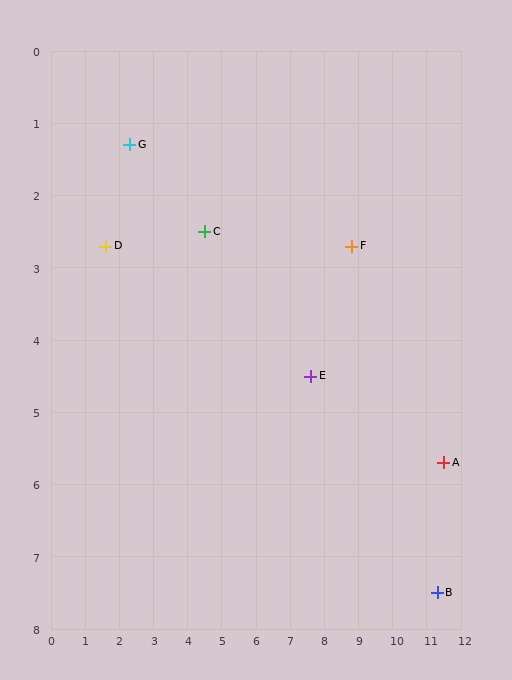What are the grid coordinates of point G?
Point G is at approximately (2.3, 1.3).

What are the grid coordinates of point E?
Point E is at approximately (7.6, 4.5).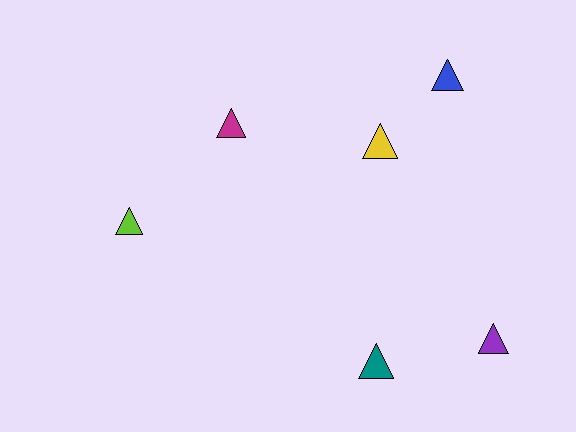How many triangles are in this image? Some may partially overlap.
There are 6 triangles.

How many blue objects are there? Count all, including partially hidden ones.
There is 1 blue object.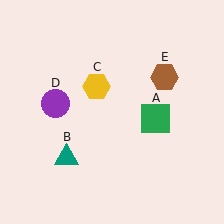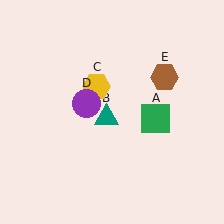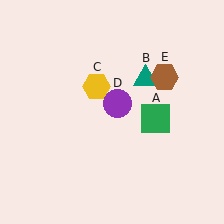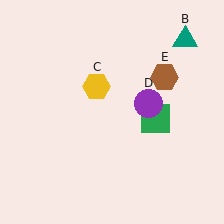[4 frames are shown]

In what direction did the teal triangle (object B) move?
The teal triangle (object B) moved up and to the right.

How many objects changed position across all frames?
2 objects changed position: teal triangle (object B), purple circle (object D).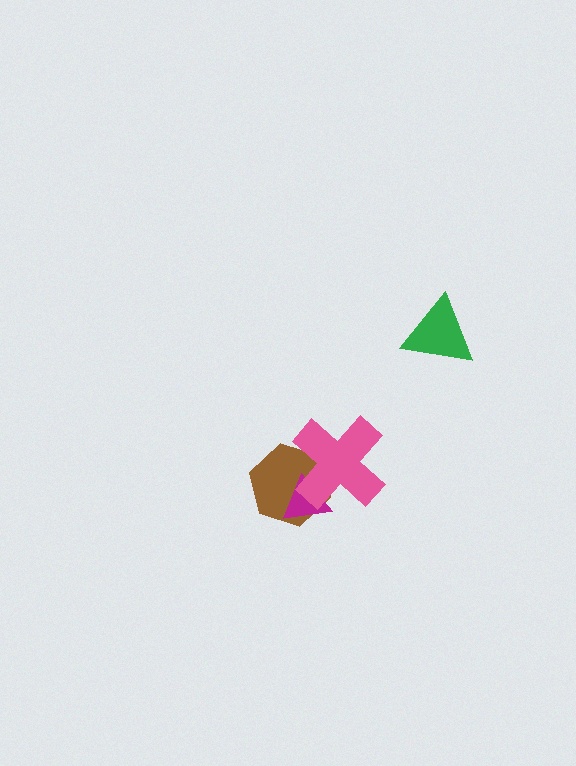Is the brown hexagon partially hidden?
Yes, it is partially covered by another shape.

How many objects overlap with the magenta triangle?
2 objects overlap with the magenta triangle.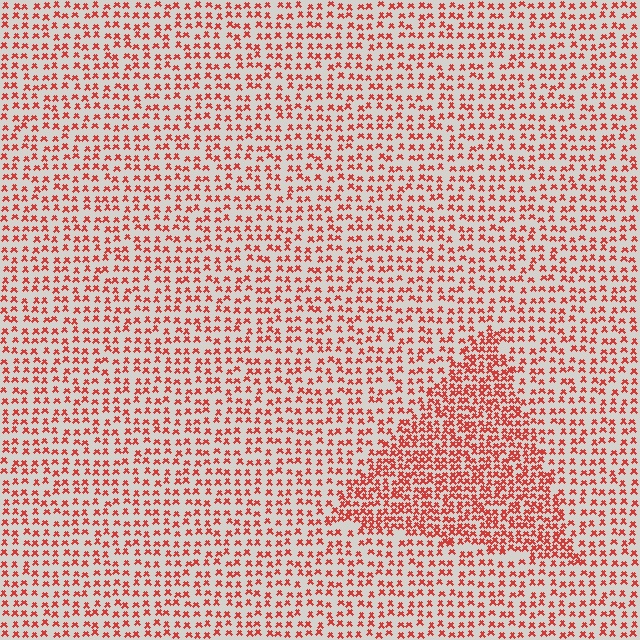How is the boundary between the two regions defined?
The boundary is defined by a change in element density (approximately 1.9x ratio). All elements are the same color, size, and shape.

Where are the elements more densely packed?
The elements are more densely packed inside the triangle boundary.